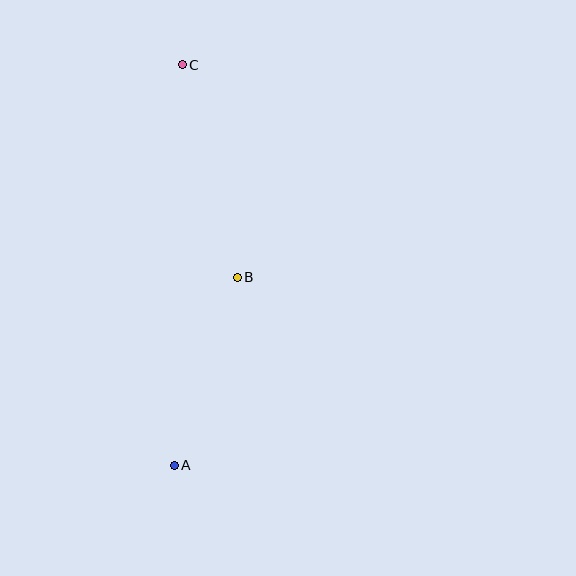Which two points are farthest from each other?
Points A and C are farthest from each other.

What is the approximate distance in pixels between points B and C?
The distance between B and C is approximately 219 pixels.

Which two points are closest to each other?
Points A and B are closest to each other.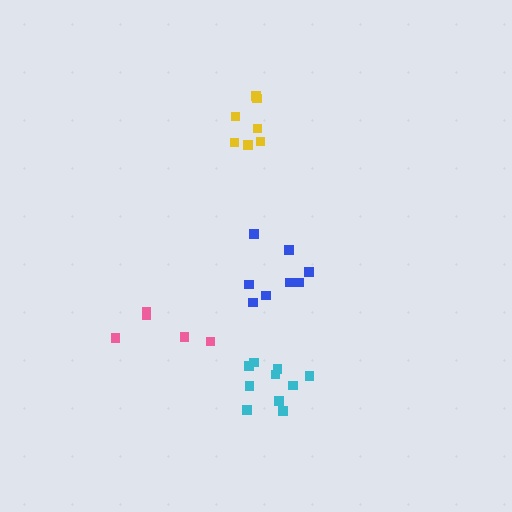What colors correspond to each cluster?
The clusters are colored: blue, pink, cyan, yellow.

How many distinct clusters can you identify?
There are 4 distinct clusters.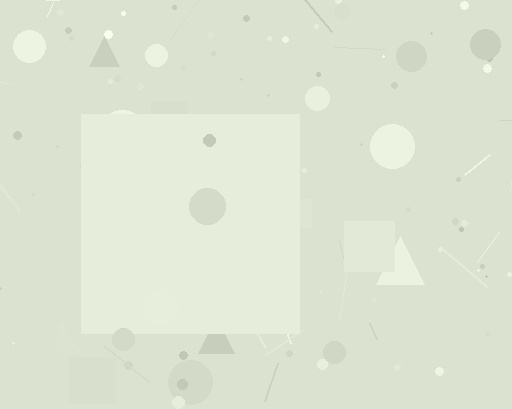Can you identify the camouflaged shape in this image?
The camouflaged shape is a square.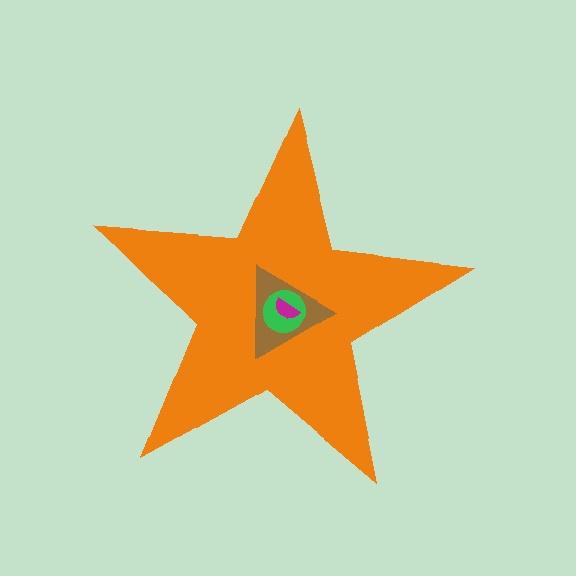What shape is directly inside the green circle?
The magenta semicircle.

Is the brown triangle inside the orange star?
Yes.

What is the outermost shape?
The orange star.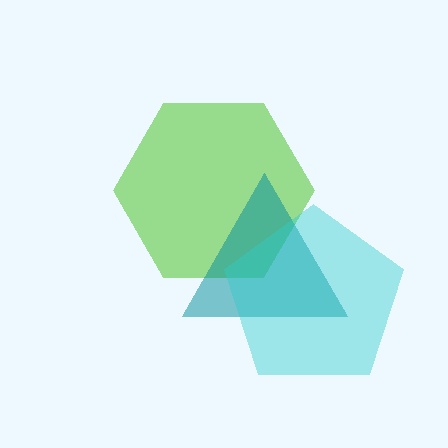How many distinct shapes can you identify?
There are 3 distinct shapes: a lime hexagon, a teal triangle, a cyan pentagon.